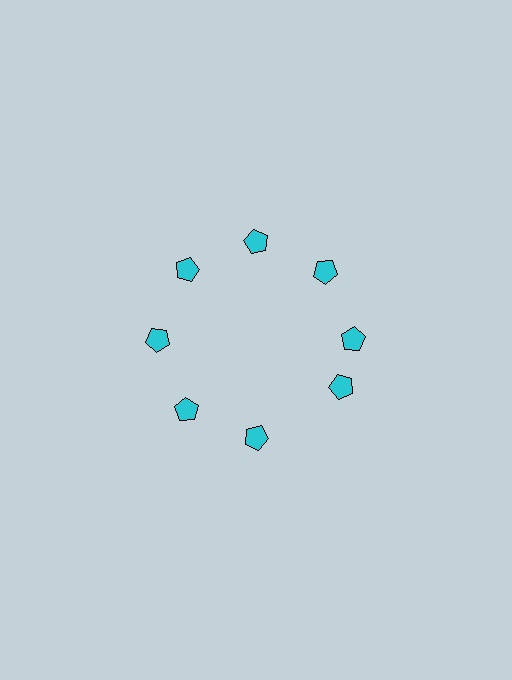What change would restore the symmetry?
The symmetry would be restored by rotating it back into even spacing with its neighbors so that all 8 pentagons sit at equal angles and equal distance from the center.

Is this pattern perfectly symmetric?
No. The 8 cyan pentagons are arranged in a ring, but one element near the 4 o'clock position is rotated out of alignment along the ring, breaking the 8-fold rotational symmetry.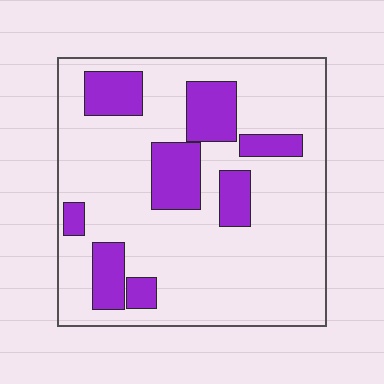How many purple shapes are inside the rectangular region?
8.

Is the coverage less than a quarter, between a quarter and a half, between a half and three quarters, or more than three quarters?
Less than a quarter.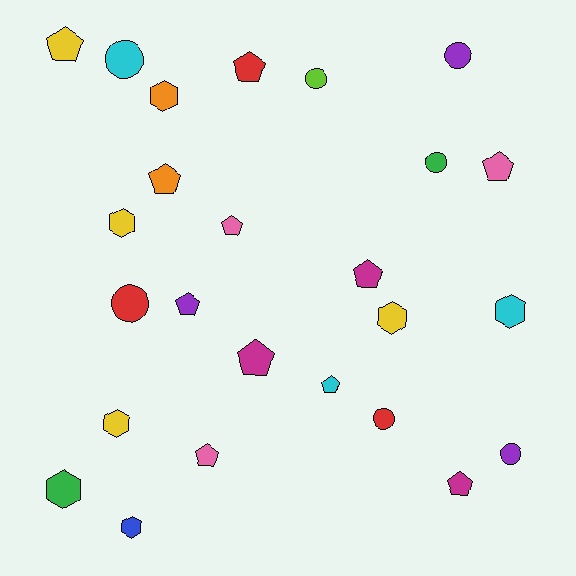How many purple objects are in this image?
There are 3 purple objects.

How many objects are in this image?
There are 25 objects.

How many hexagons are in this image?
There are 7 hexagons.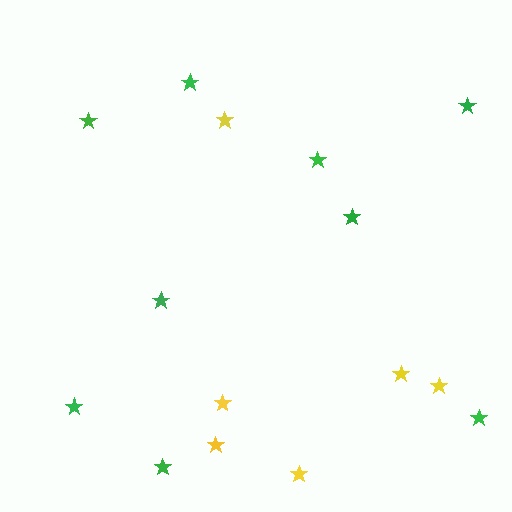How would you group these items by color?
There are 2 groups: one group of green stars (9) and one group of yellow stars (6).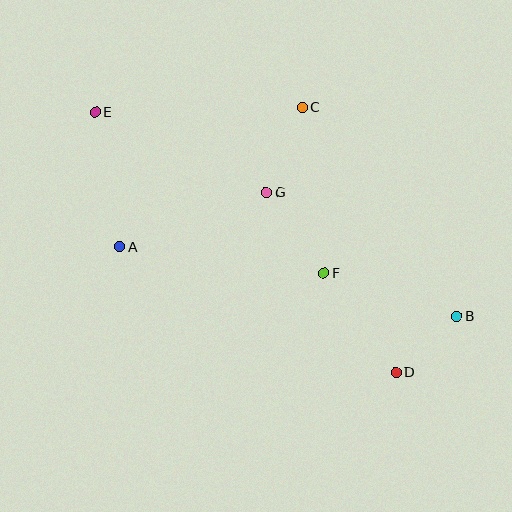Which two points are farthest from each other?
Points B and E are farthest from each other.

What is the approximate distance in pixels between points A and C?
The distance between A and C is approximately 230 pixels.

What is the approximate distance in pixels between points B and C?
The distance between B and C is approximately 260 pixels.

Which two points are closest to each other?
Points B and D are closest to each other.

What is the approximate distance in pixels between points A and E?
The distance between A and E is approximately 137 pixels.